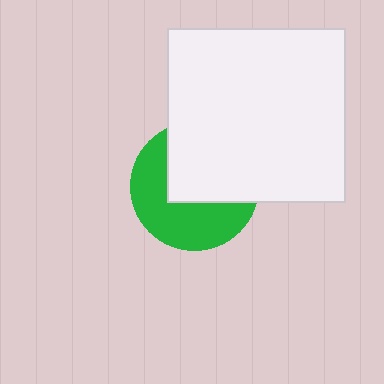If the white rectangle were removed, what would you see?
You would see the complete green circle.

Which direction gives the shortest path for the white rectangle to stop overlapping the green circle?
Moving toward the upper-right gives the shortest separation.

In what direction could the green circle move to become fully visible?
The green circle could move toward the lower-left. That would shift it out from behind the white rectangle entirely.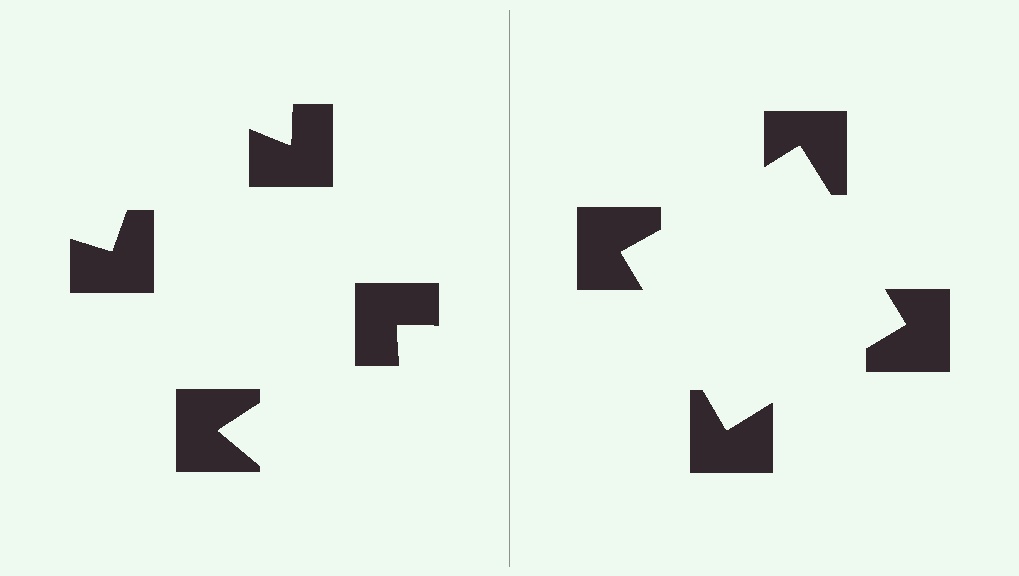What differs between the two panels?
The notched squares are positioned identically on both sides; only the wedge orientations differ. On the right they align to a square; on the left they are misaligned.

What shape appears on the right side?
An illusory square.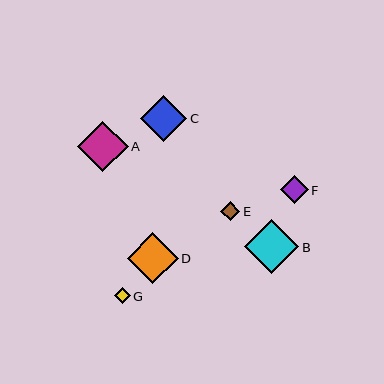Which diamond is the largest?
Diamond B is the largest with a size of approximately 55 pixels.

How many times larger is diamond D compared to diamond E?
Diamond D is approximately 2.6 times the size of diamond E.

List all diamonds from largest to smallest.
From largest to smallest: B, A, D, C, F, E, G.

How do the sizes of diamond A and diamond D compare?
Diamond A and diamond D are approximately the same size.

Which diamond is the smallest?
Diamond G is the smallest with a size of approximately 16 pixels.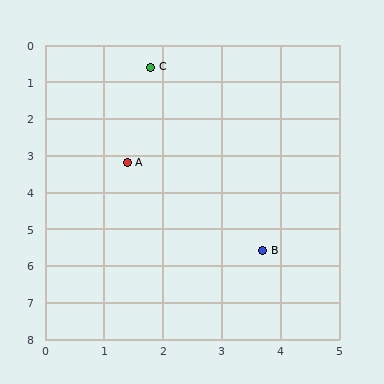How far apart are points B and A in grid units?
Points B and A are about 3.3 grid units apart.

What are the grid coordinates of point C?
Point C is at approximately (1.8, 0.6).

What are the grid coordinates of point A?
Point A is at approximately (1.4, 3.2).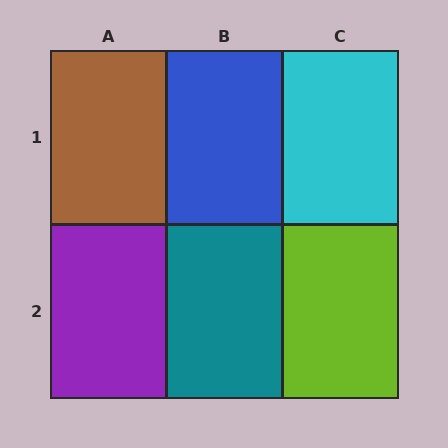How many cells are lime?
1 cell is lime.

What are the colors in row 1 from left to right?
Brown, blue, cyan.